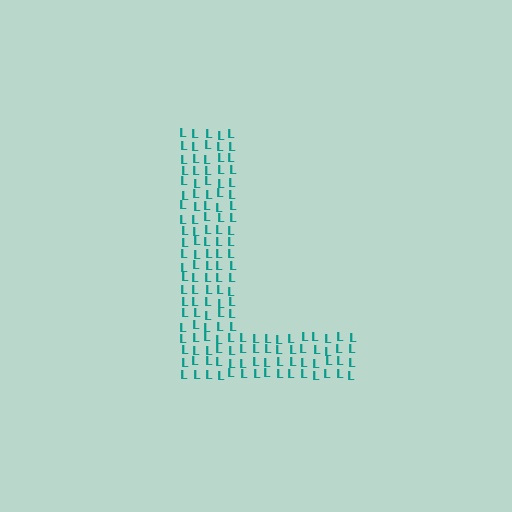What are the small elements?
The small elements are letter L's.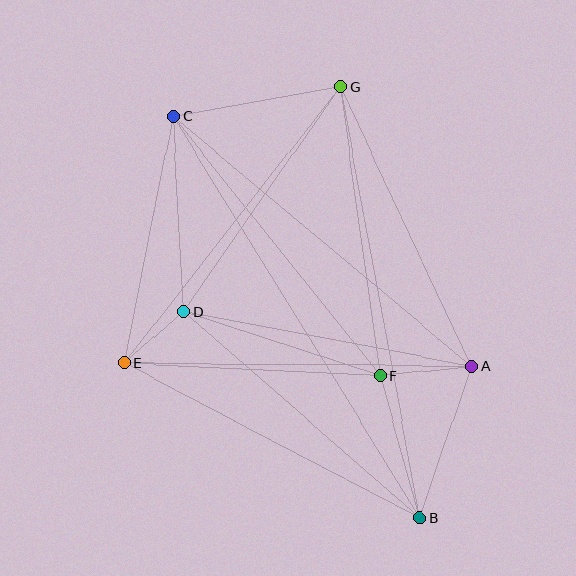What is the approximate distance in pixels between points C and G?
The distance between C and G is approximately 170 pixels.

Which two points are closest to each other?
Points D and E are closest to each other.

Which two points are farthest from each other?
Points B and C are farthest from each other.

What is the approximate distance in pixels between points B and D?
The distance between B and D is approximately 313 pixels.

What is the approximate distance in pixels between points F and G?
The distance between F and G is approximately 292 pixels.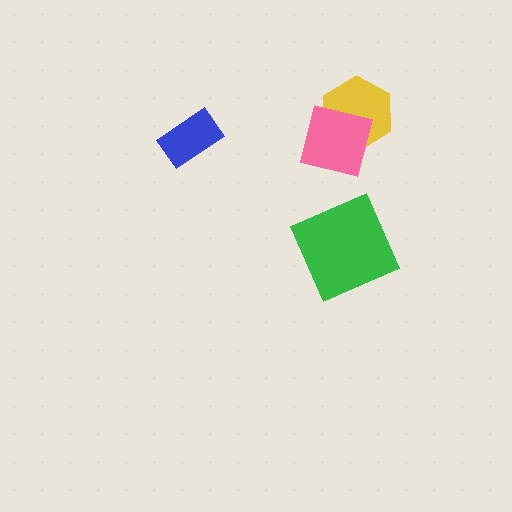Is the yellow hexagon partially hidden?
Yes, it is partially covered by another shape.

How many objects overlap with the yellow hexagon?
1 object overlaps with the yellow hexagon.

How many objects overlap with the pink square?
1 object overlaps with the pink square.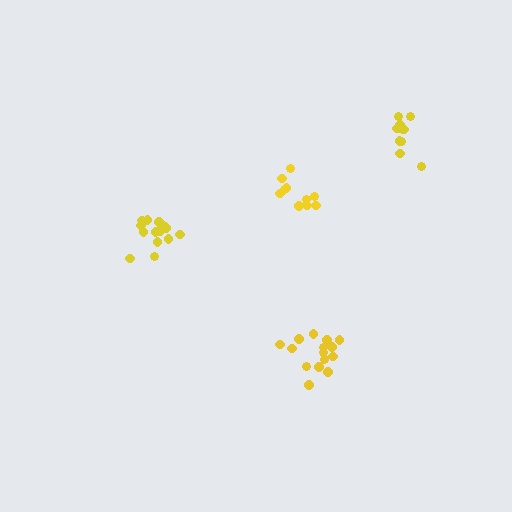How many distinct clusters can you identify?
There are 4 distinct clusters.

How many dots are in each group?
Group 1: 14 dots, Group 2: 16 dots, Group 3: 10 dots, Group 4: 10 dots (50 total).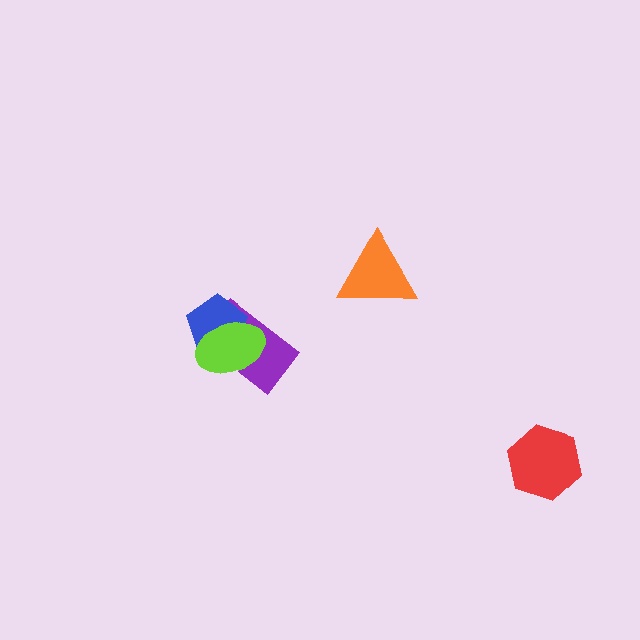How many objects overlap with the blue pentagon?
2 objects overlap with the blue pentagon.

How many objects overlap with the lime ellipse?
2 objects overlap with the lime ellipse.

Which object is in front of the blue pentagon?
The lime ellipse is in front of the blue pentagon.